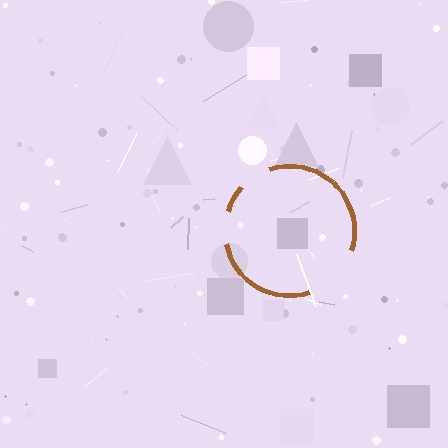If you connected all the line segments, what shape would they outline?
They would outline a circle.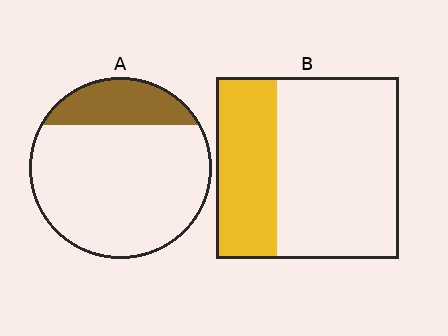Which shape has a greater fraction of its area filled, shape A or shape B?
Shape B.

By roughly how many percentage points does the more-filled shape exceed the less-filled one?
By roughly 10 percentage points (B over A).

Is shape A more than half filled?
No.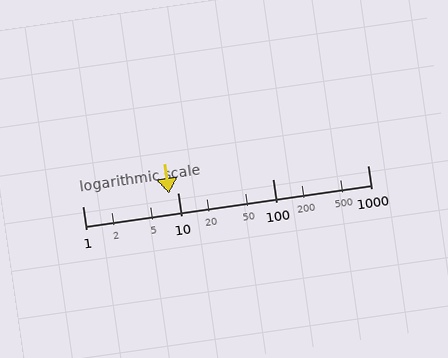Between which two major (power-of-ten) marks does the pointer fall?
The pointer is between 1 and 10.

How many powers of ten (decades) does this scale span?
The scale spans 3 decades, from 1 to 1000.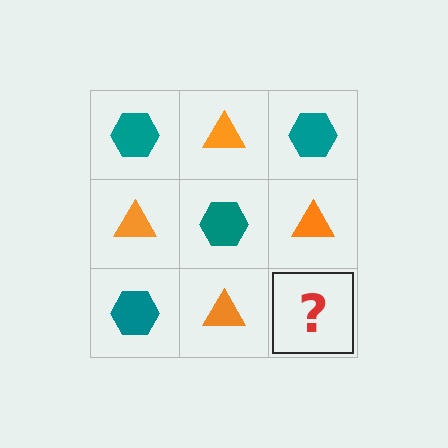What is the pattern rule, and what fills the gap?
The rule is that it alternates teal hexagon and orange triangle in a checkerboard pattern. The gap should be filled with a teal hexagon.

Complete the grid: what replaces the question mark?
The question mark should be replaced with a teal hexagon.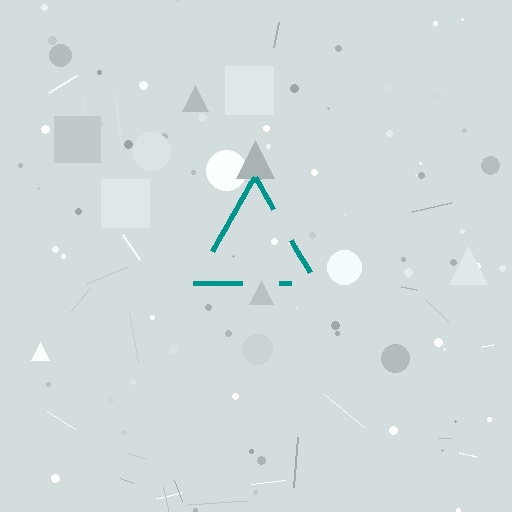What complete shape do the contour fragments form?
The contour fragments form a triangle.